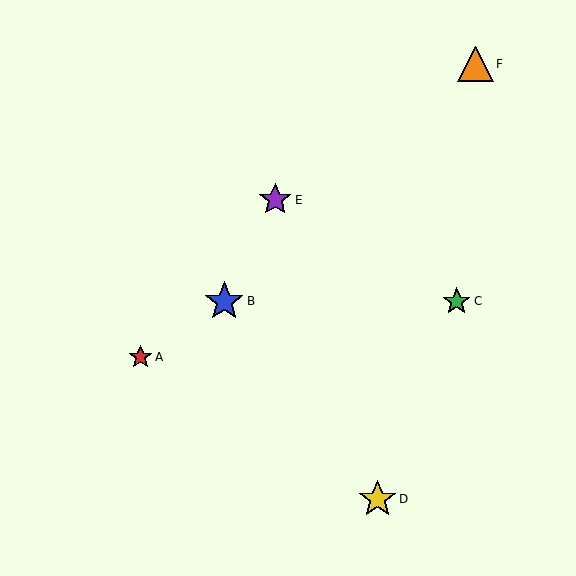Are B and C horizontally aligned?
Yes, both are at y≈301.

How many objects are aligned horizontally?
2 objects (B, C) are aligned horizontally.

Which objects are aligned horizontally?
Objects B, C are aligned horizontally.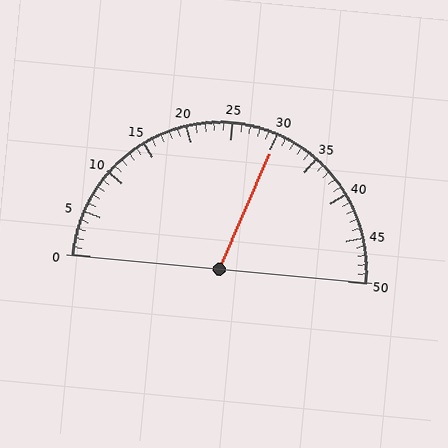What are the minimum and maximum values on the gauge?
The gauge ranges from 0 to 50.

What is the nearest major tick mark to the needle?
The nearest major tick mark is 30.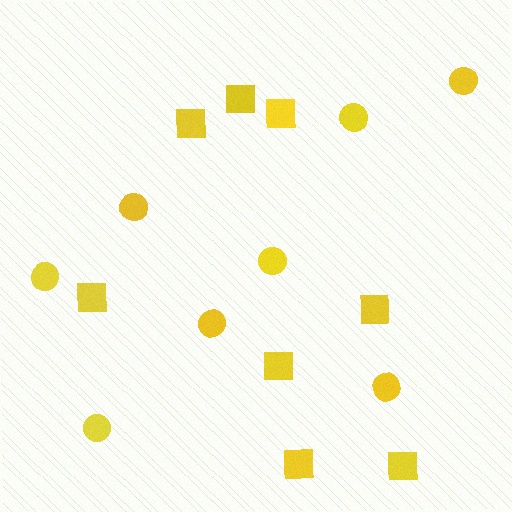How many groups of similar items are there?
There are 2 groups: one group of circles (8) and one group of squares (8).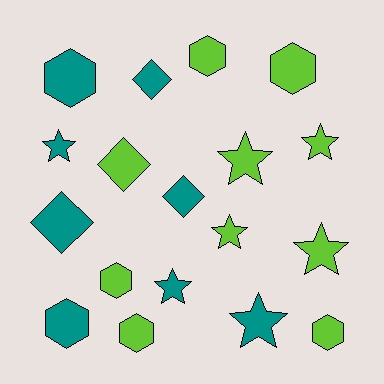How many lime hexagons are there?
There are 5 lime hexagons.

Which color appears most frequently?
Lime, with 10 objects.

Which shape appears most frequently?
Star, with 7 objects.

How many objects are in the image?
There are 18 objects.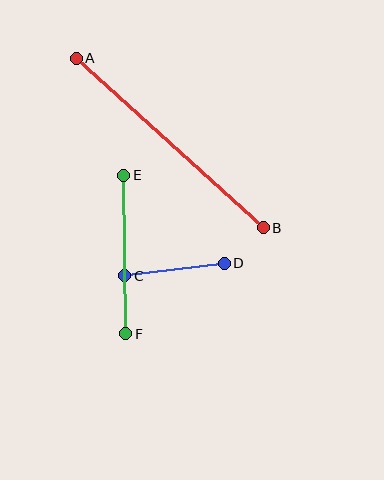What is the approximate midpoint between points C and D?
The midpoint is at approximately (175, 270) pixels.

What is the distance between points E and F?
The distance is approximately 159 pixels.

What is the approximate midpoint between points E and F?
The midpoint is at approximately (125, 255) pixels.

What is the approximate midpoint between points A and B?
The midpoint is at approximately (170, 143) pixels.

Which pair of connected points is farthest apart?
Points A and B are farthest apart.